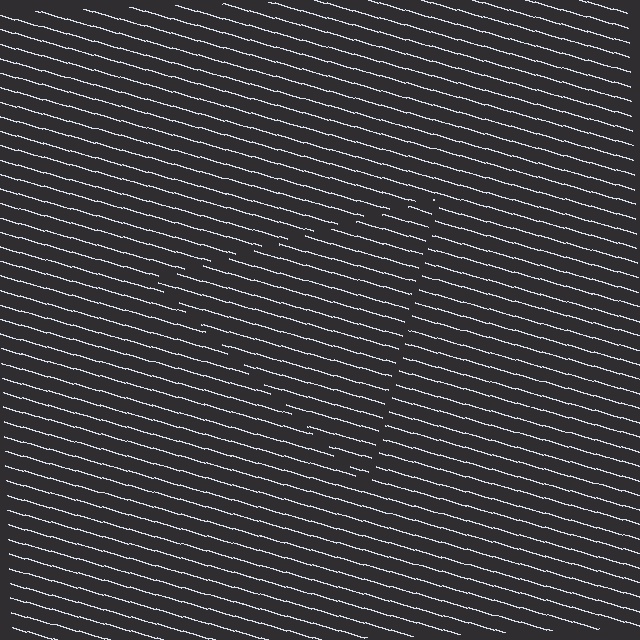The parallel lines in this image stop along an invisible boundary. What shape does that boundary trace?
An illusory triangle. The interior of the shape contains the same grating, shifted by half a period — the contour is defined by the phase discontinuity where line-ends from the inner and outer gratings abut.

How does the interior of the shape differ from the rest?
The interior of the shape contains the same grating, shifted by half a period — the contour is defined by the phase discontinuity where line-ends from the inner and outer gratings abut.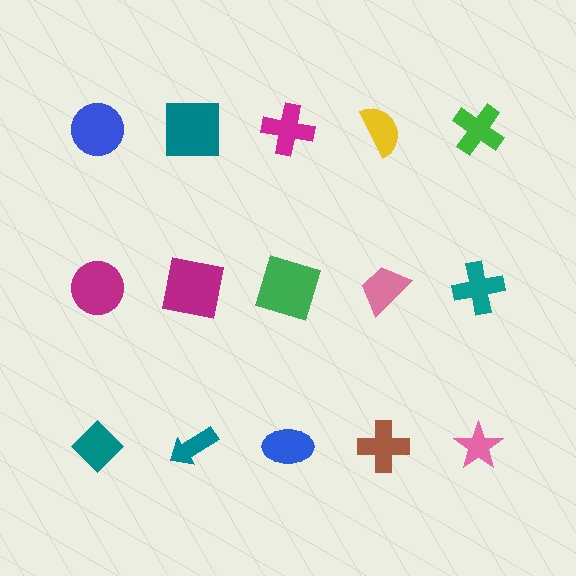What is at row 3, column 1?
A teal diamond.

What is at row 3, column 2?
A teal arrow.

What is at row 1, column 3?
A magenta cross.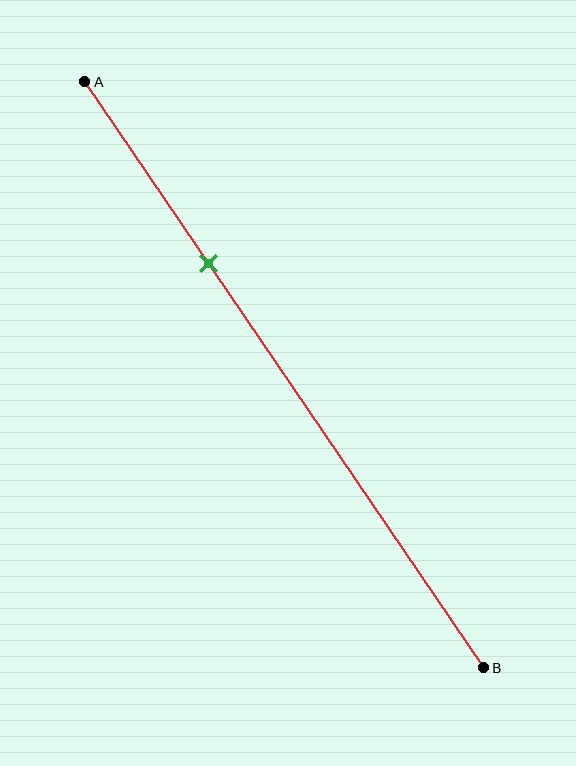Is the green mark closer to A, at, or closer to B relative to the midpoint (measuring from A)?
The green mark is closer to point A than the midpoint of segment AB.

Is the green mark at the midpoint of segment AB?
No, the mark is at about 30% from A, not at the 50% midpoint.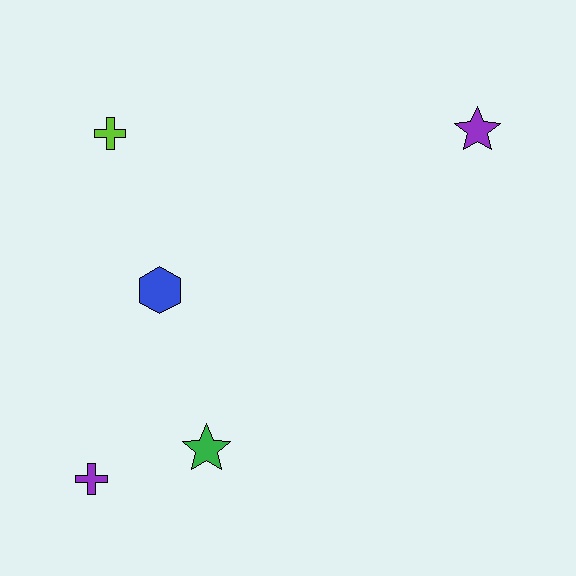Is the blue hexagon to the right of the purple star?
No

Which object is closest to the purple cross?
The green star is closest to the purple cross.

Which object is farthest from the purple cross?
The purple star is farthest from the purple cross.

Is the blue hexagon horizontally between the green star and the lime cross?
Yes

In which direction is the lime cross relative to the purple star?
The lime cross is to the left of the purple star.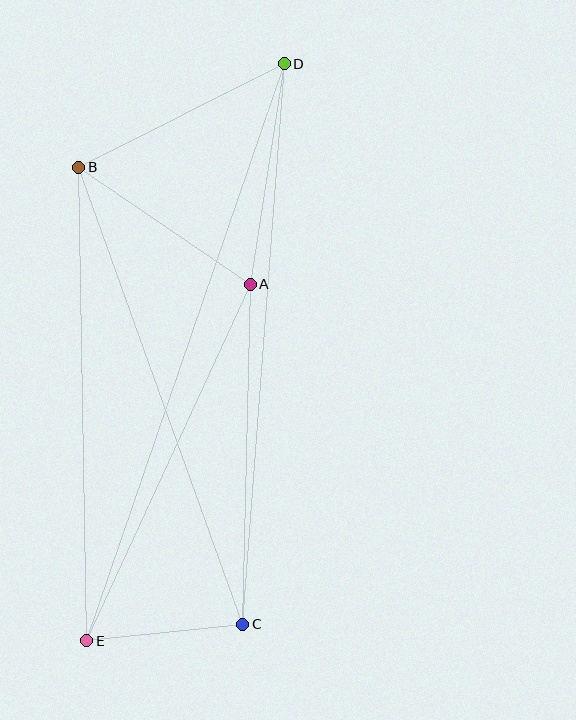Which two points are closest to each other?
Points C and E are closest to each other.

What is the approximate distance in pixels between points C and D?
The distance between C and D is approximately 562 pixels.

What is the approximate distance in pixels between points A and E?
The distance between A and E is approximately 392 pixels.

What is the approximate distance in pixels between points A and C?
The distance between A and C is approximately 340 pixels.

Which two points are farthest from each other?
Points D and E are farthest from each other.